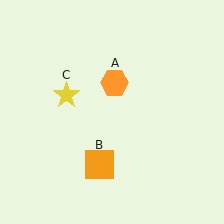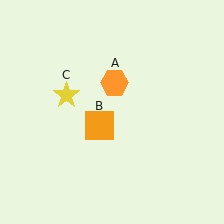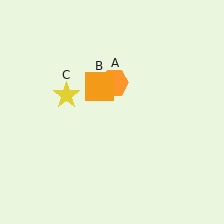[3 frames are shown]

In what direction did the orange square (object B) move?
The orange square (object B) moved up.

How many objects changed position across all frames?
1 object changed position: orange square (object B).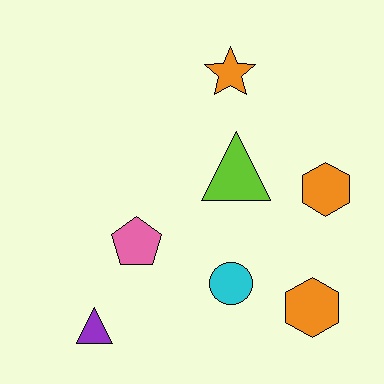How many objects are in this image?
There are 7 objects.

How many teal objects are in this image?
There are no teal objects.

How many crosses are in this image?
There are no crosses.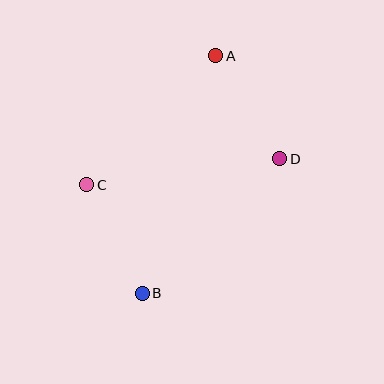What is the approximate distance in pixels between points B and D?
The distance between B and D is approximately 192 pixels.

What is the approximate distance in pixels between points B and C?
The distance between B and C is approximately 122 pixels.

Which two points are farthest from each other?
Points A and B are farthest from each other.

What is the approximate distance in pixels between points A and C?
The distance between A and C is approximately 182 pixels.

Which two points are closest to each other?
Points A and D are closest to each other.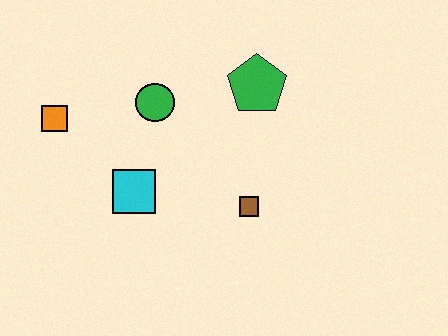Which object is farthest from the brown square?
The orange square is farthest from the brown square.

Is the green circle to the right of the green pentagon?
No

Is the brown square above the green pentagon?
No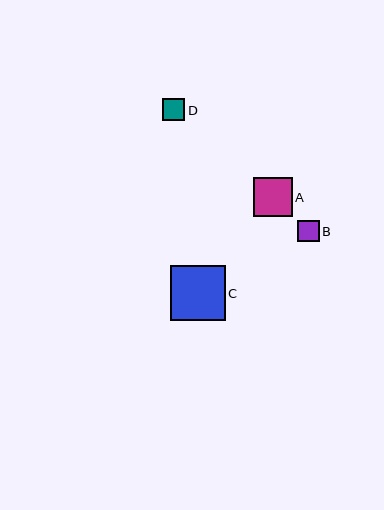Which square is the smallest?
Square B is the smallest with a size of approximately 22 pixels.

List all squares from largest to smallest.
From largest to smallest: C, A, D, B.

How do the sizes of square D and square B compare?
Square D and square B are approximately the same size.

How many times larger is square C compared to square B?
Square C is approximately 2.5 times the size of square B.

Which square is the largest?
Square C is the largest with a size of approximately 55 pixels.